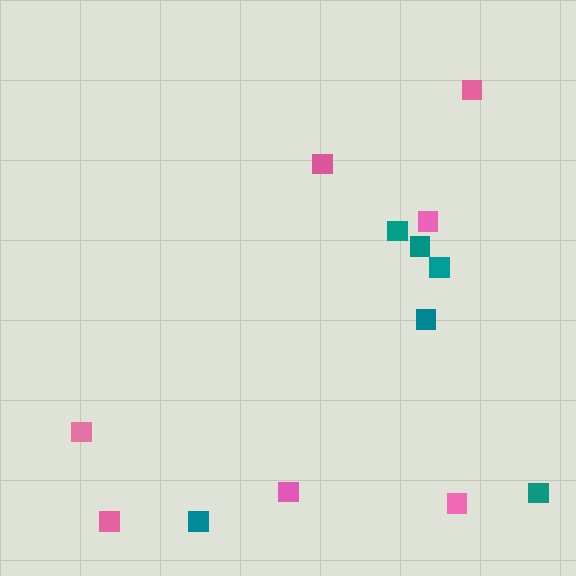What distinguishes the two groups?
There are 2 groups: one group of pink squares (7) and one group of teal squares (6).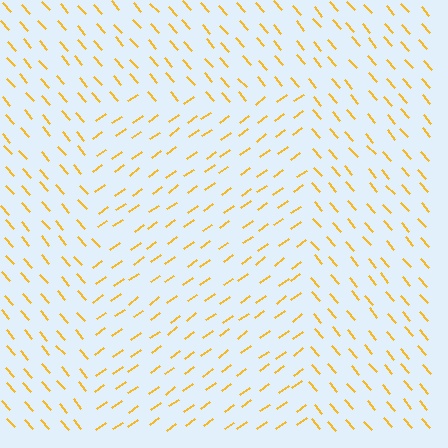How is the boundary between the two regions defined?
The boundary is defined purely by a change in line orientation (approximately 85 degrees difference). All lines are the same color and thickness.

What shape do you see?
I see a rectangle.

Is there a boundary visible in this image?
Yes, there is a texture boundary formed by a change in line orientation.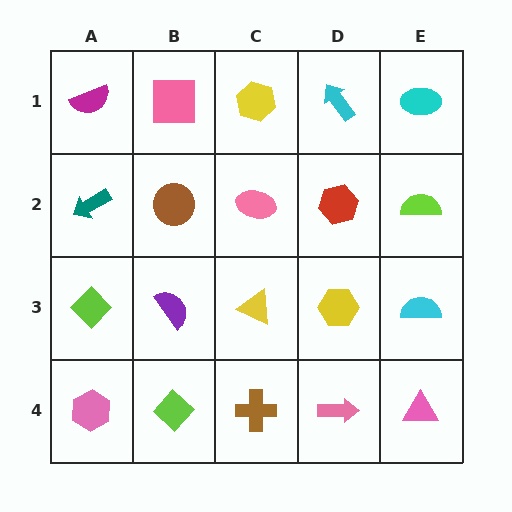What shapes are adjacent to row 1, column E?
A lime semicircle (row 2, column E), a cyan arrow (row 1, column D).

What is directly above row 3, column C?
A pink ellipse.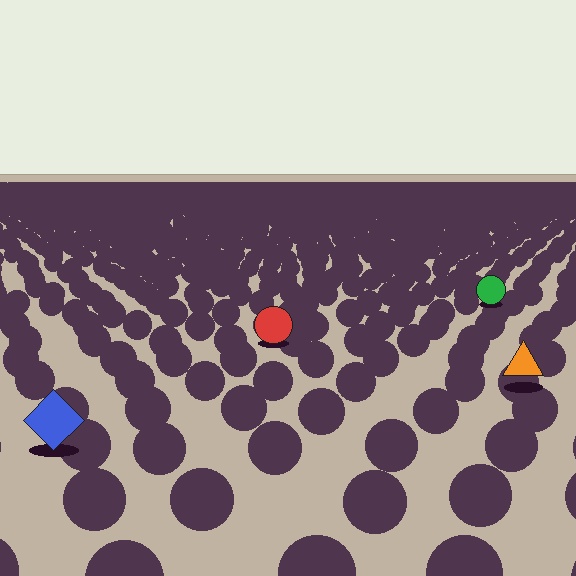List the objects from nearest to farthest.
From nearest to farthest: the blue diamond, the orange triangle, the red circle, the green circle.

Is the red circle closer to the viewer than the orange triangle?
No. The orange triangle is closer — you can tell from the texture gradient: the ground texture is coarser near it.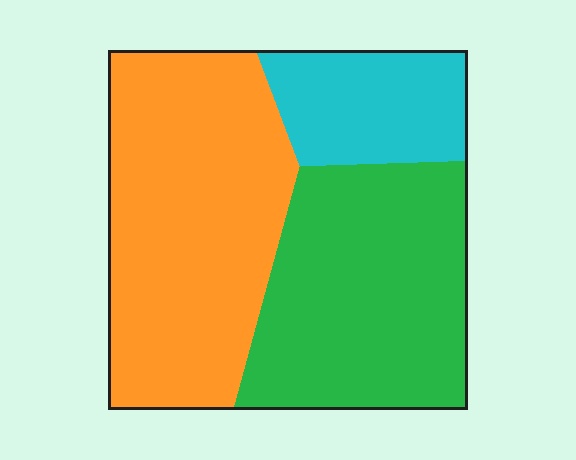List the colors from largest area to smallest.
From largest to smallest: orange, green, cyan.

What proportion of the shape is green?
Green covers roughly 40% of the shape.